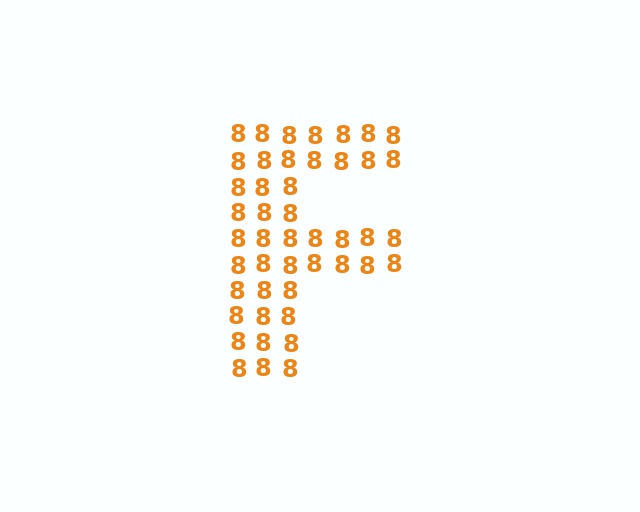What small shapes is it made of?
It is made of small digit 8's.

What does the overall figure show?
The overall figure shows the letter F.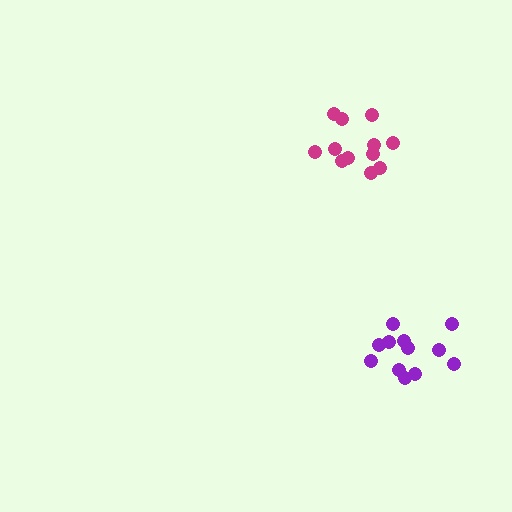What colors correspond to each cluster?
The clusters are colored: purple, magenta.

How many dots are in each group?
Group 1: 12 dots, Group 2: 12 dots (24 total).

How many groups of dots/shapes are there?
There are 2 groups.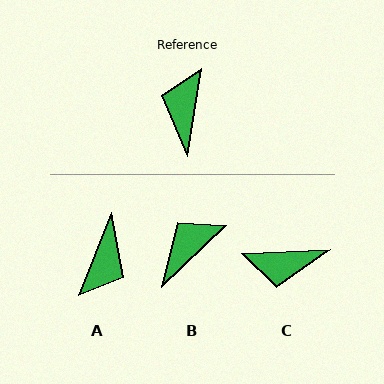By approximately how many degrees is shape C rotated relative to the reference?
Approximately 102 degrees counter-clockwise.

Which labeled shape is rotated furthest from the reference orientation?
A, about 167 degrees away.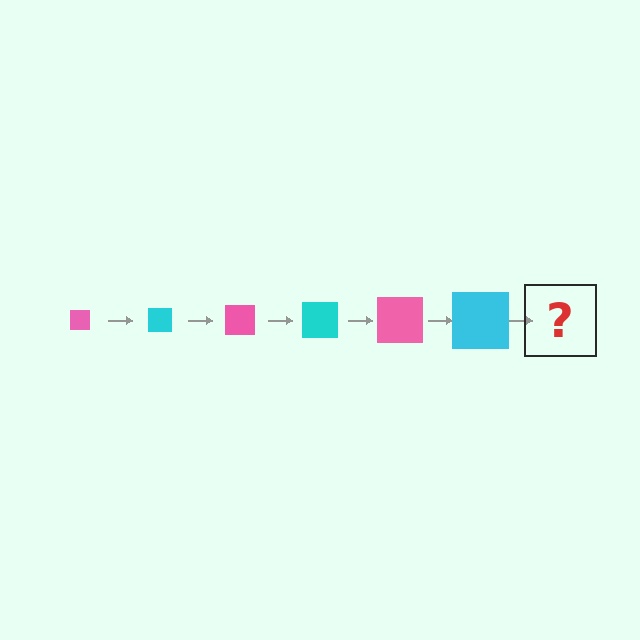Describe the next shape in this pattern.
It should be a pink square, larger than the previous one.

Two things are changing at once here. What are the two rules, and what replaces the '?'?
The two rules are that the square grows larger each step and the color cycles through pink and cyan. The '?' should be a pink square, larger than the previous one.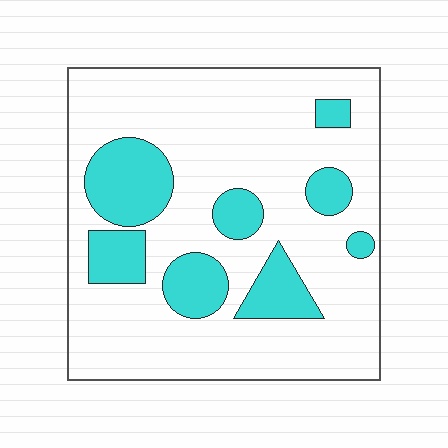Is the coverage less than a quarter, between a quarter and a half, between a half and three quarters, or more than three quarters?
Less than a quarter.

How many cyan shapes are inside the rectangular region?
8.